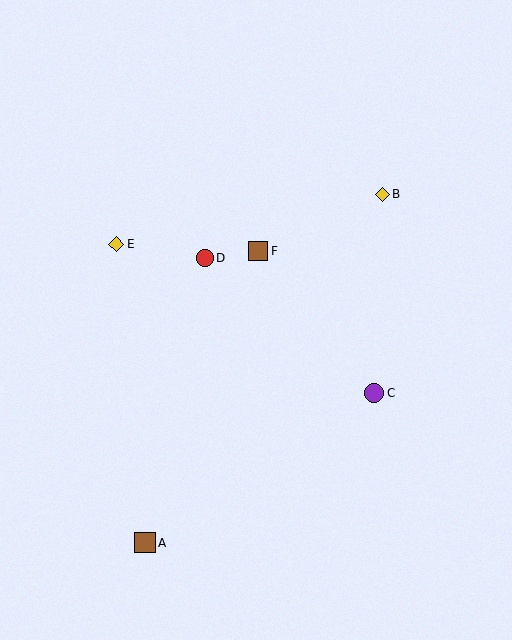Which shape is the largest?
The brown square (labeled A) is the largest.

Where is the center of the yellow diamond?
The center of the yellow diamond is at (116, 244).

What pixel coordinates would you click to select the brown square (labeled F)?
Click at (258, 251) to select the brown square F.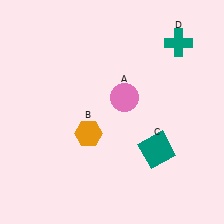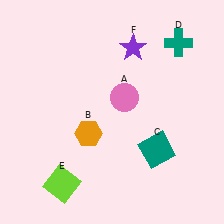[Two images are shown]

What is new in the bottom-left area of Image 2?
A lime square (E) was added in the bottom-left area of Image 2.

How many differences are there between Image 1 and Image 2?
There are 2 differences between the two images.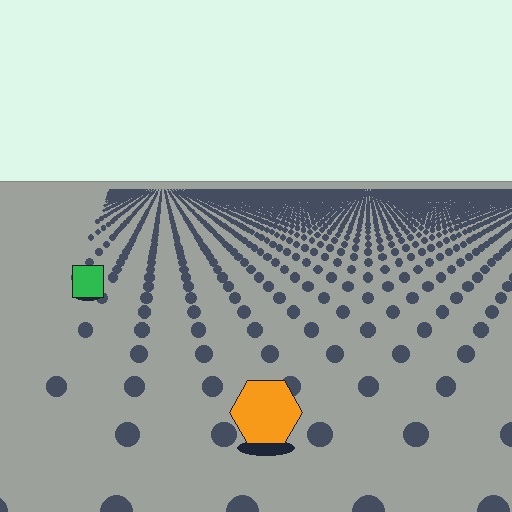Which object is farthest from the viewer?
The green square is farthest from the viewer. It appears smaller and the ground texture around it is denser.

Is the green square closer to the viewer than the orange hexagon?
No. The orange hexagon is closer — you can tell from the texture gradient: the ground texture is coarser near it.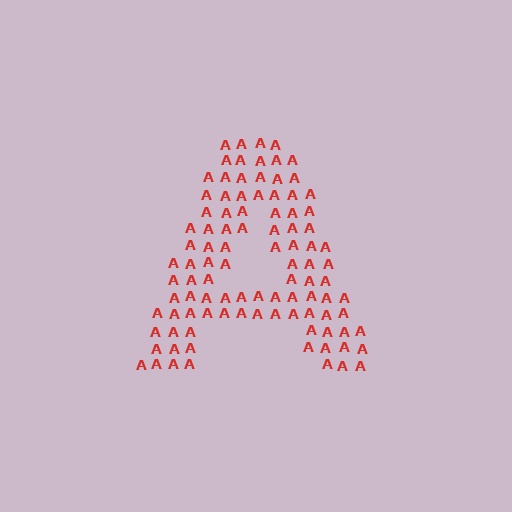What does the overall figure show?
The overall figure shows the letter A.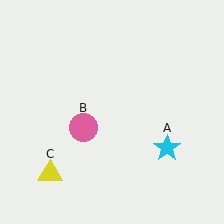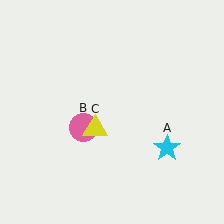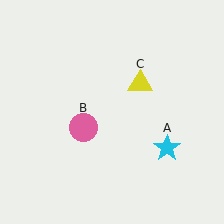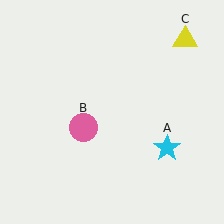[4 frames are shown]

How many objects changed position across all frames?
1 object changed position: yellow triangle (object C).